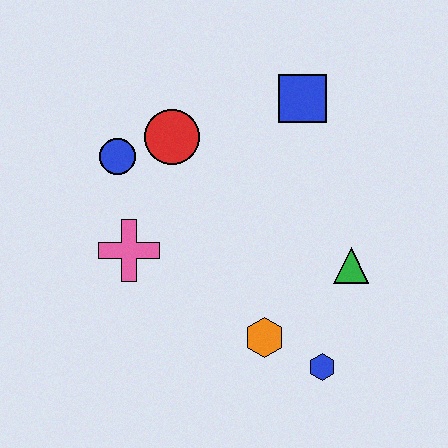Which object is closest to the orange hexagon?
The blue hexagon is closest to the orange hexagon.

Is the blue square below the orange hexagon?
No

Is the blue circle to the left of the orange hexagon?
Yes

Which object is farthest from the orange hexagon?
The blue square is farthest from the orange hexagon.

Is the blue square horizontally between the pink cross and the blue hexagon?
Yes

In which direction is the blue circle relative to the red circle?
The blue circle is to the left of the red circle.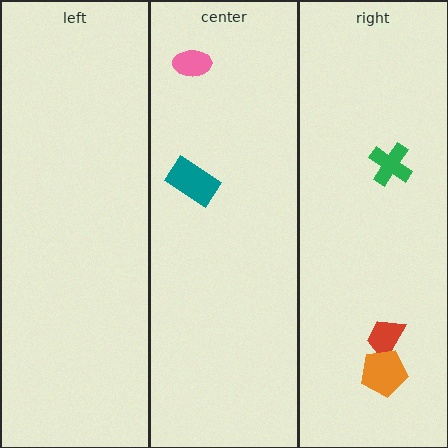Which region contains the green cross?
The right region.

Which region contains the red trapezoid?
The right region.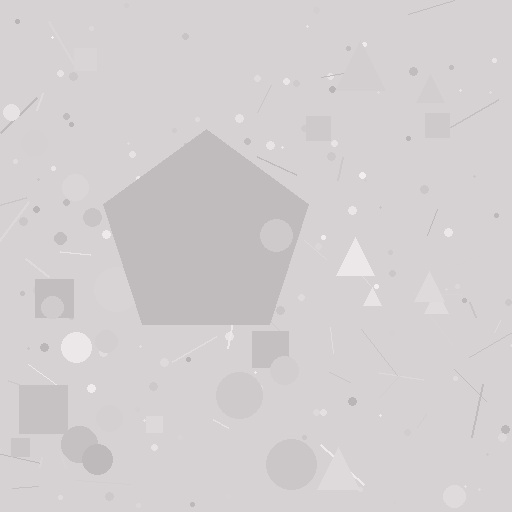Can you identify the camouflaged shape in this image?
The camouflaged shape is a pentagon.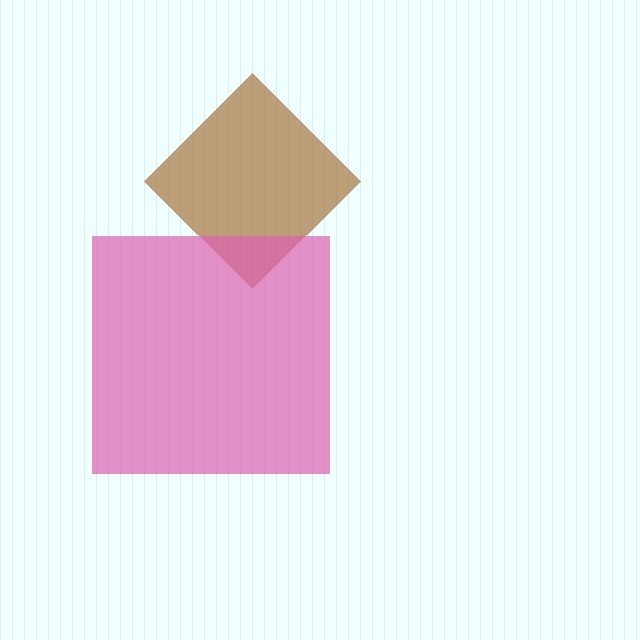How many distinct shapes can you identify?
There are 2 distinct shapes: a brown diamond, a pink square.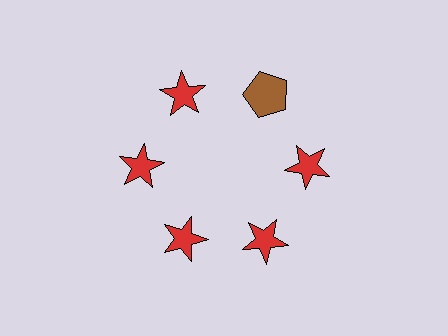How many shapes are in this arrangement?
There are 6 shapes arranged in a ring pattern.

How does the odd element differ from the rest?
It differs in both color (brown instead of red) and shape (pentagon instead of star).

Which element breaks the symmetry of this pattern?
The brown pentagon at roughly the 1 o'clock position breaks the symmetry. All other shapes are red stars.